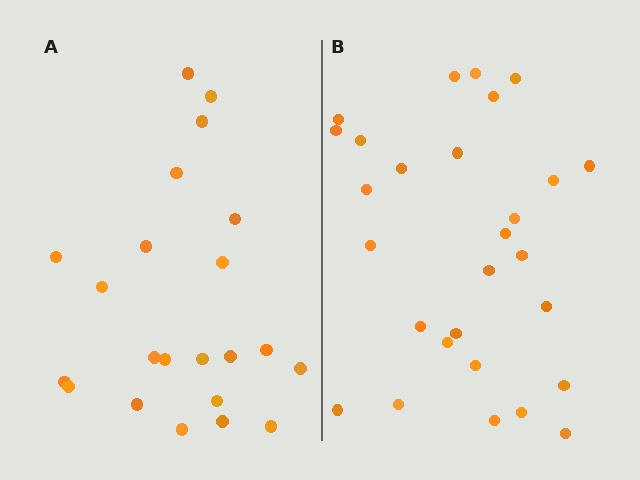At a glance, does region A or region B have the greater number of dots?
Region B (the right region) has more dots.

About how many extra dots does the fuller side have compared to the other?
Region B has about 6 more dots than region A.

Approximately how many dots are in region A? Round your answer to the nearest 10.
About 20 dots. (The exact count is 22, which rounds to 20.)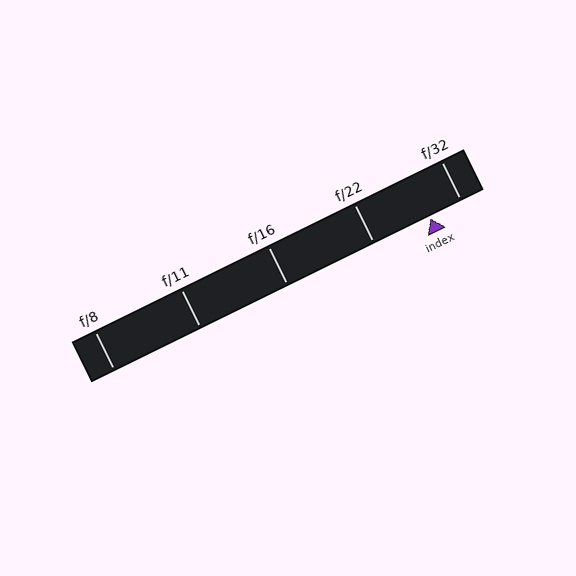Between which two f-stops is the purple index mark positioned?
The index mark is between f/22 and f/32.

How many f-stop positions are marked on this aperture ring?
There are 5 f-stop positions marked.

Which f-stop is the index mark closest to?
The index mark is closest to f/32.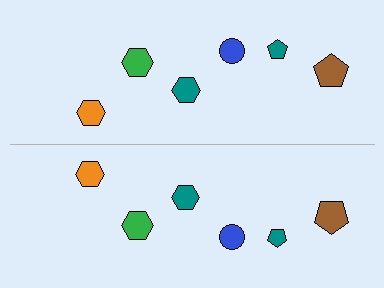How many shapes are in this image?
There are 12 shapes in this image.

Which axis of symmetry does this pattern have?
The pattern has a horizontal axis of symmetry running through the center of the image.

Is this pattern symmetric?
Yes, this pattern has bilateral (reflection) symmetry.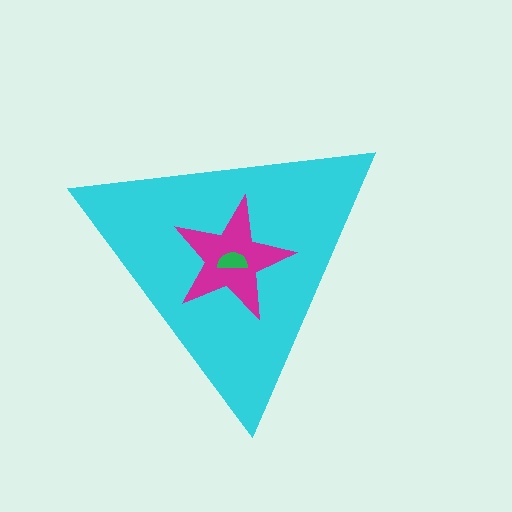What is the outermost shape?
The cyan triangle.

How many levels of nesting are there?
3.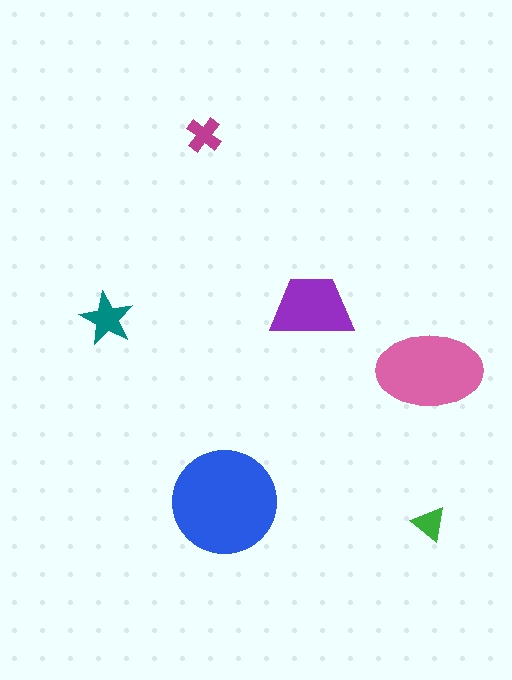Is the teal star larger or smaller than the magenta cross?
Larger.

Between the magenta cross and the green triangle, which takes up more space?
The magenta cross.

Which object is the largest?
The blue circle.